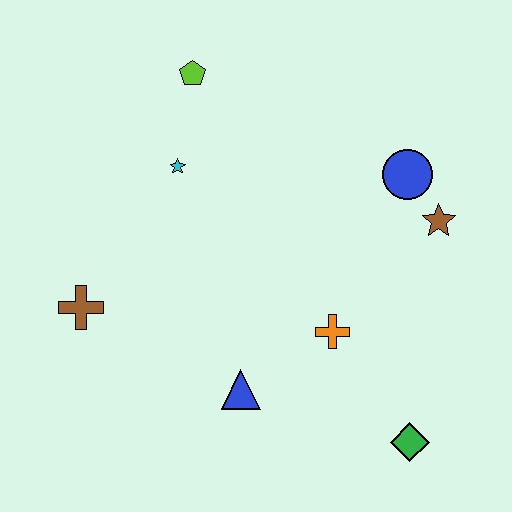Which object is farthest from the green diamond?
The lime pentagon is farthest from the green diamond.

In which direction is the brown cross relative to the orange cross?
The brown cross is to the left of the orange cross.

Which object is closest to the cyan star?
The lime pentagon is closest to the cyan star.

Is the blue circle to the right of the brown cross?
Yes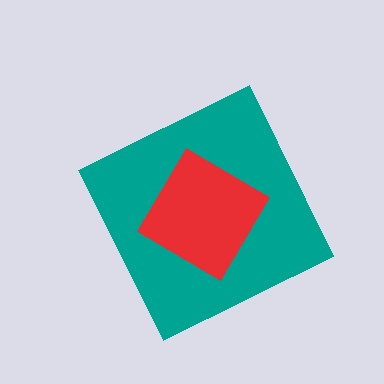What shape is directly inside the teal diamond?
The red diamond.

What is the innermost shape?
The red diamond.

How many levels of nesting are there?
2.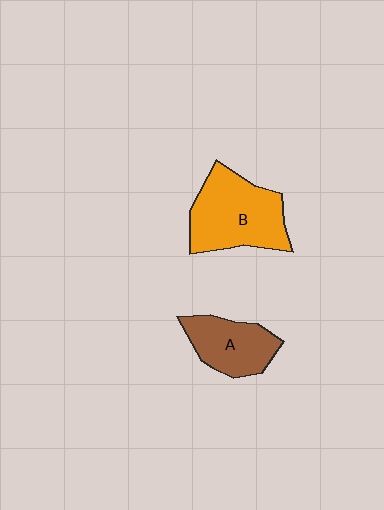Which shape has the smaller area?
Shape A (brown).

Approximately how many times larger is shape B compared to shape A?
Approximately 1.5 times.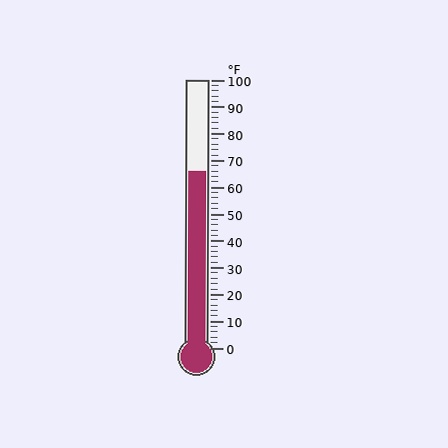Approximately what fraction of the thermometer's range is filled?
The thermometer is filled to approximately 65% of its range.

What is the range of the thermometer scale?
The thermometer scale ranges from 0°F to 100°F.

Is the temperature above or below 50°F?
The temperature is above 50°F.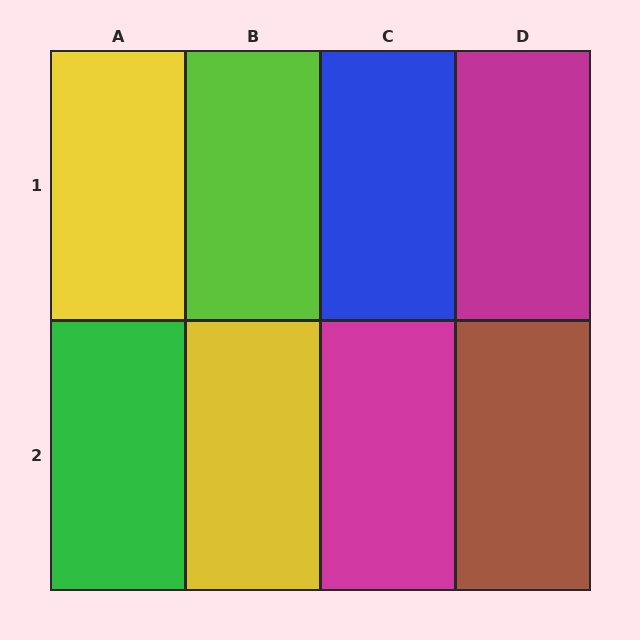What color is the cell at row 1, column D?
Magenta.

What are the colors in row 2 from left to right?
Green, yellow, magenta, brown.